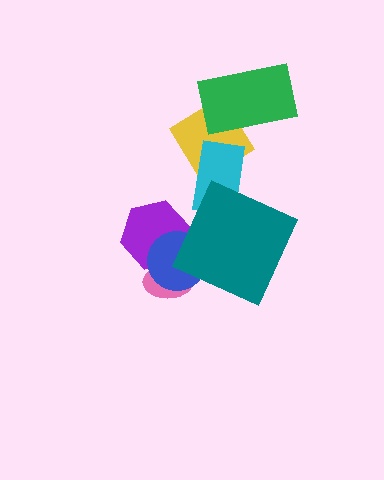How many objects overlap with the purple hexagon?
2 objects overlap with the purple hexagon.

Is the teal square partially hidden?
No, no other shape covers it.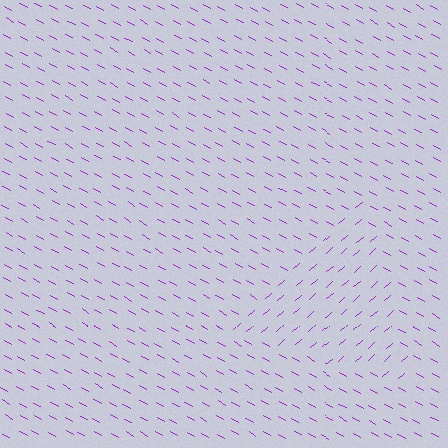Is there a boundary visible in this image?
Yes, there is a texture boundary formed by a change in line orientation.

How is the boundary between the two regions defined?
The boundary is defined purely by a change in line orientation (approximately 71 degrees difference). All lines are the same color and thickness.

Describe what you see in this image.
The image is filled with small purple line segments. A triangle region in the image has lines oriented differently from the surrounding lines, creating a visible texture boundary.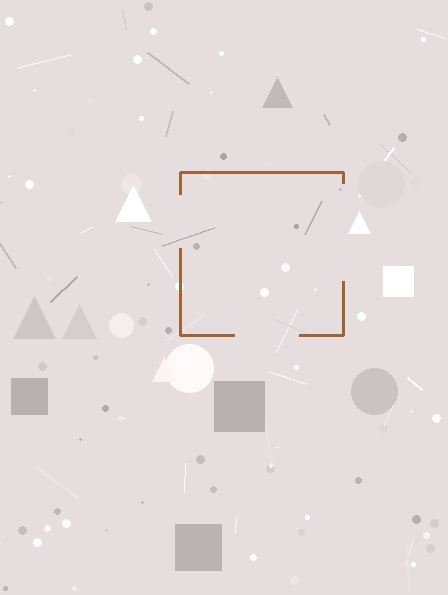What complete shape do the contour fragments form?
The contour fragments form a square.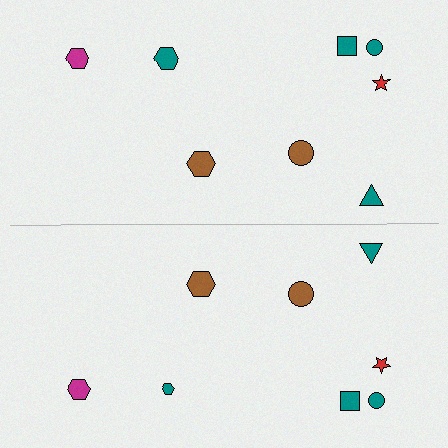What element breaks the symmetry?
The teal hexagon on the bottom side has a different size than its mirror counterpart.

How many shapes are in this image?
There are 16 shapes in this image.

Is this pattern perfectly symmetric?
No, the pattern is not perfectly symmetric. The teal hexagon on the bottom side has a different size than its mirror counterpart.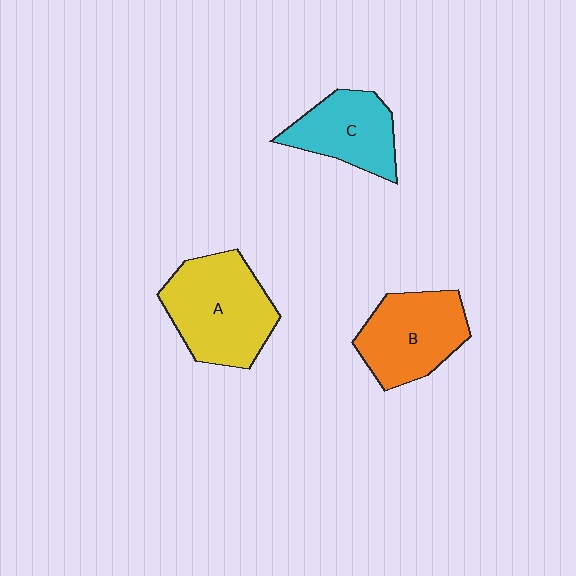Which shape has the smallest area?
Shape C (cyan).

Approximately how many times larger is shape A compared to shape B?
Approximately 1.2 times.